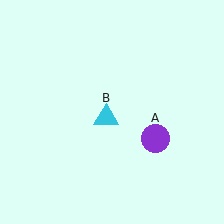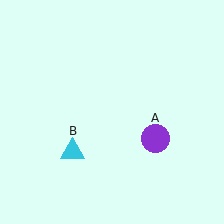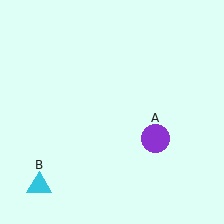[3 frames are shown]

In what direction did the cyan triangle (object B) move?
The cyan triangle (object B) moved down and to the left.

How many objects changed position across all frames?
1 object changed position: cyan triangle (object B).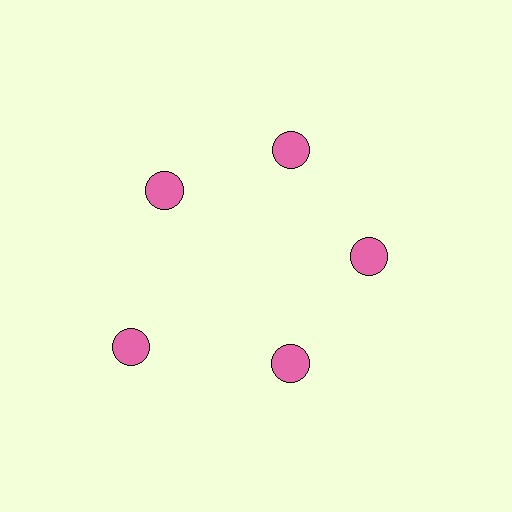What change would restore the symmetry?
The symmetry would be restored by moving it inward, back onto the ring so that all 5 circles sit at equal angles and equal distance from the center.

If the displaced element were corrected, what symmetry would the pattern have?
It would have 5-fold rotational symmetry — the pattern would map onto itself every 72 degrees.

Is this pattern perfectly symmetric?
No. The 5 pink circles are arranged in a ring, but one element near the 8 o'clock position is pushed outward from the center, breaking the 5-fold rotational symmetry.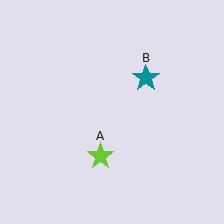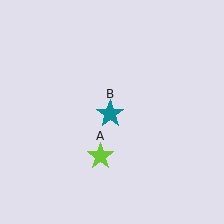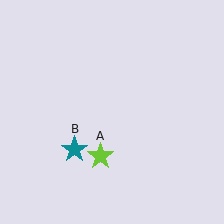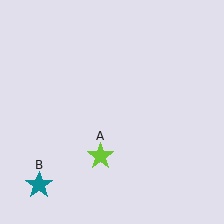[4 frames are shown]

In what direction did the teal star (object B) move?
The teal star (object B) moved down and to the left.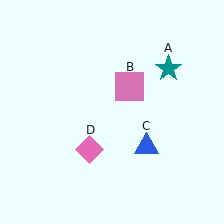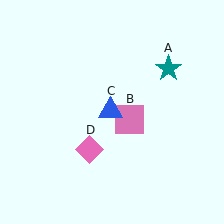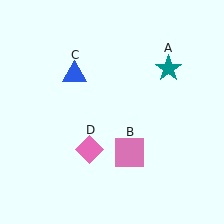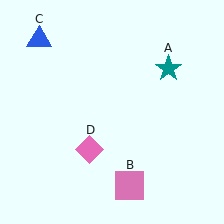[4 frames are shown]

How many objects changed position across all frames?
2 objects changed position: pink square (object B), blue triangle (object C).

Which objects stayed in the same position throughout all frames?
Teal star (object A) and pink diamond (object D) remained stationary.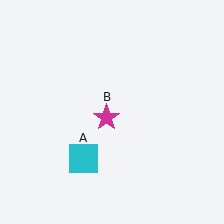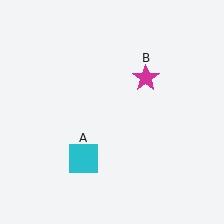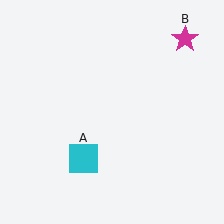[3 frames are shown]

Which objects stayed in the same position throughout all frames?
Cyan square (object A) remained stationary.